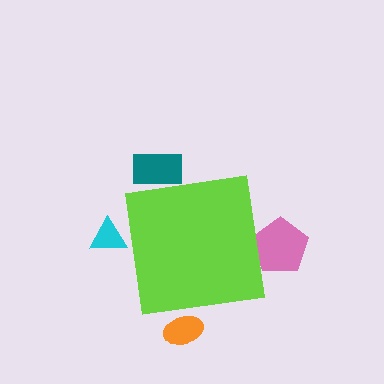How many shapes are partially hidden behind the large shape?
4 shapes are partially hidden.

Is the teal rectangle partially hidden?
Yes, the teal rectangle is partially hidden behind the lime square.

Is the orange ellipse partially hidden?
Yes, the orange ellipse is partially hidden behind the lime square.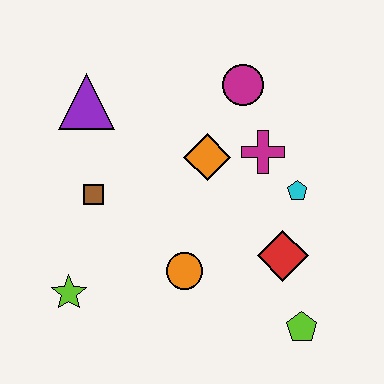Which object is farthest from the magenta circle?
The lime star is farthest from the magenta circle.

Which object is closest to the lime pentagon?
The red diamond is closest to the lime pentagon.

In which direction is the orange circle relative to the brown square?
The orange circle is to the right of the brown square.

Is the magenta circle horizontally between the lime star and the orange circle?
No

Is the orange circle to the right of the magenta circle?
No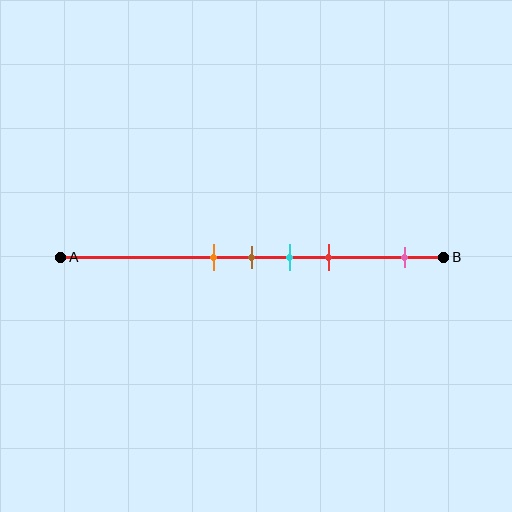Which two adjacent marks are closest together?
The orange and brown marks are the closest adjacent pair.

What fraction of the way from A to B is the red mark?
The red mark is approximately 70% (0.7) of the way from A to B.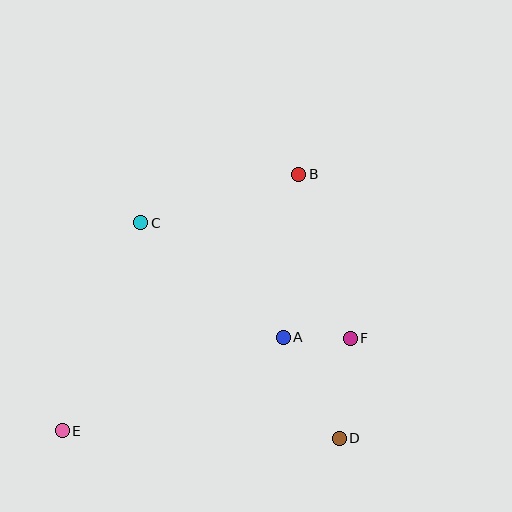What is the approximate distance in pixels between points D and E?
The distance between D and E is approximately 277 pixels.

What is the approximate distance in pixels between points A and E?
The distance between A and E is approximately 240 pixels.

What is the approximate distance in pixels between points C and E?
The distance between C and E is approximately 222 pixels.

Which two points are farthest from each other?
Points B and E are farthest from each other.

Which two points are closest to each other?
Points A and F are closest to each other.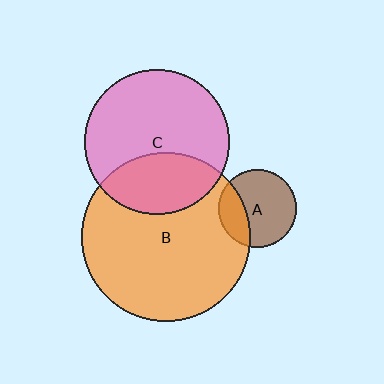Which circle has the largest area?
Circle B (orange).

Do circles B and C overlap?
Yes.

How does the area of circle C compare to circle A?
Approximately 3.5 times.